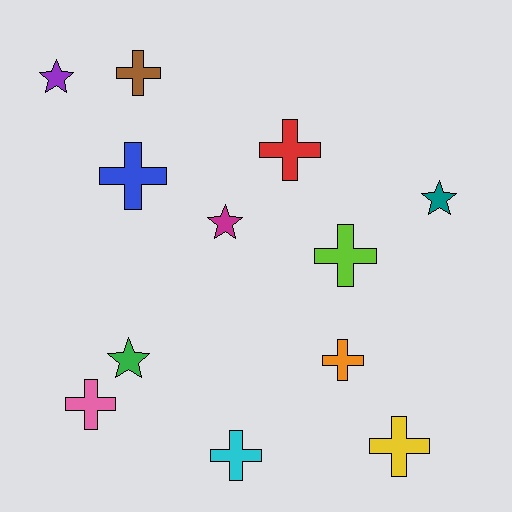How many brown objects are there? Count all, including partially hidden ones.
There is 1 brown object.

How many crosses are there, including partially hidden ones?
There are 8 crosses.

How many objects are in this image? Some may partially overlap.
There are 12 objects.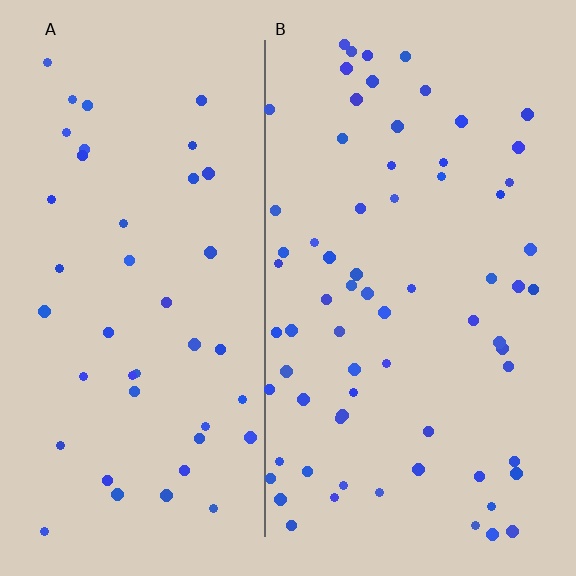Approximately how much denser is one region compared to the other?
Approximately 1.6× — region B over region A.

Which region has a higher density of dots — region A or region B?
B (the right).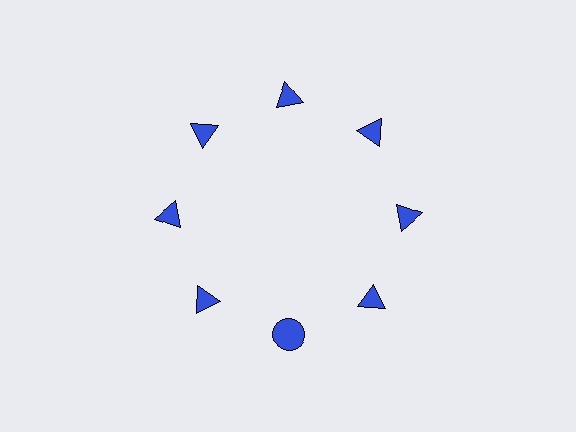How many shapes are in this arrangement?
There are 8 shapes arranged in a ring pattern.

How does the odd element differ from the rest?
It has a different shape: circle instead of triangle.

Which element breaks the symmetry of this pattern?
The blue circle at roughly the 6 o'clock position breaks the symmetry. All other shapes are blue triangles.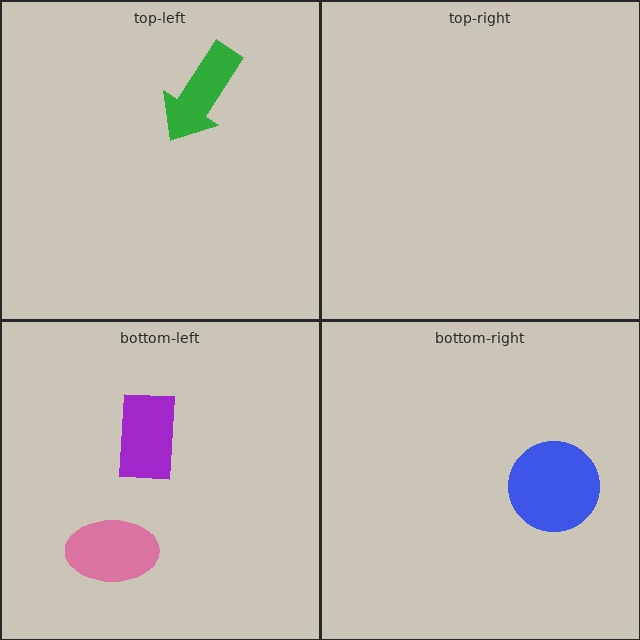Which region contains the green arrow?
The top-left region.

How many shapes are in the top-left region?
1.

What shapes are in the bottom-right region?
The blue circle.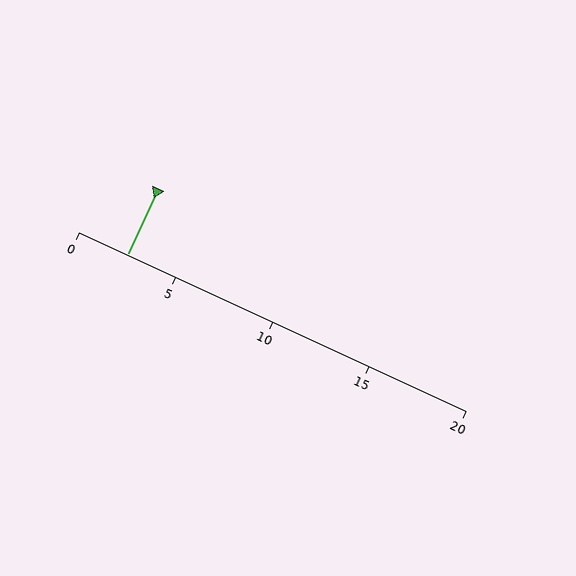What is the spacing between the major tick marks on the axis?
The major ticks are spaced 5 apart.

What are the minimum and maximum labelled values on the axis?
The axis runs from 0 to 20.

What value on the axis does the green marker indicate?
The marker indicates approximately 2.5.